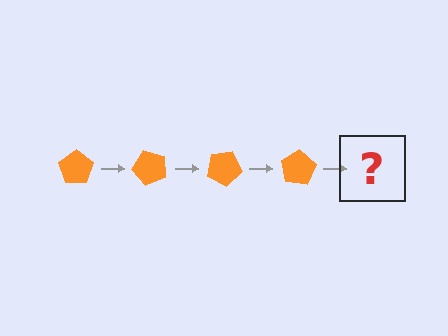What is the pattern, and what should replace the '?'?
The pattern is that the pentagon rotates 50 degrees each step. The '?' should be an orange pentagon rotated 200 degrees.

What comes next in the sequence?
The next element should be an orange pentagon rotated 200 degrees.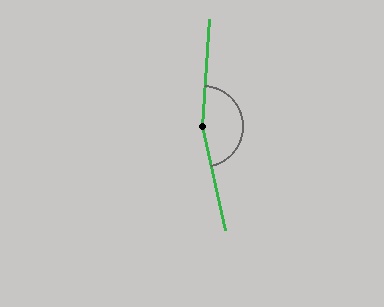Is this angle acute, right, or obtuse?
It is obtuse.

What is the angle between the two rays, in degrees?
Approximately 163 degrees.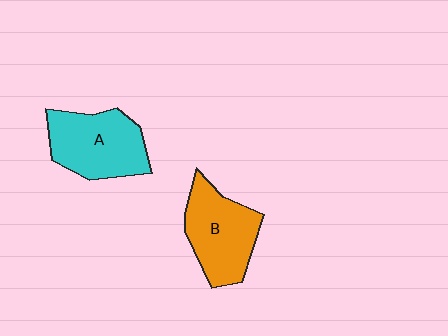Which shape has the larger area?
Shape A (cyan).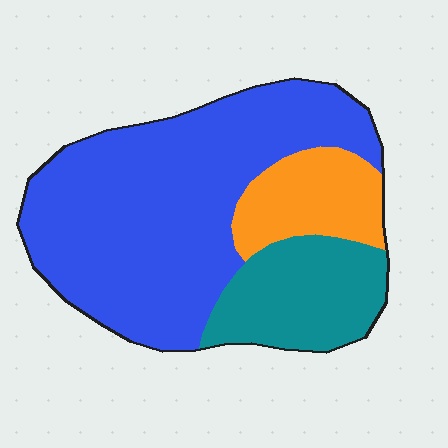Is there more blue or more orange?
Blue.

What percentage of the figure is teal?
Teal takes up less than a quarter of the figure.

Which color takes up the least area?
Orange, at roughly 15%.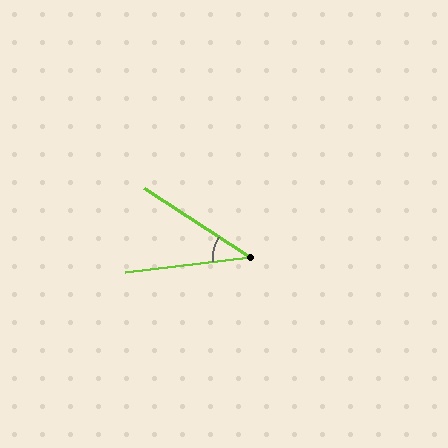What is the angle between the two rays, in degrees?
Approximately 40 degrees.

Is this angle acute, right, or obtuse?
It is acute.